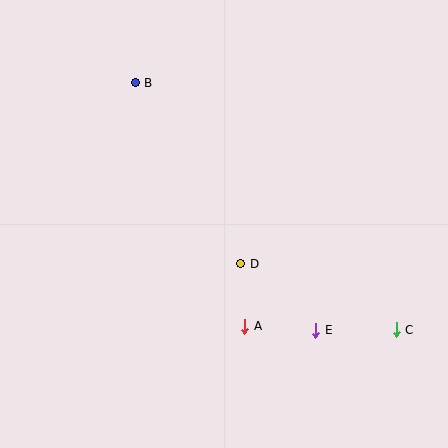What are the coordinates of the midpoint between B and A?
The midpoint between B and A is at (190, 205).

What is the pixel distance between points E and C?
The distance between E and C is 80 pixels.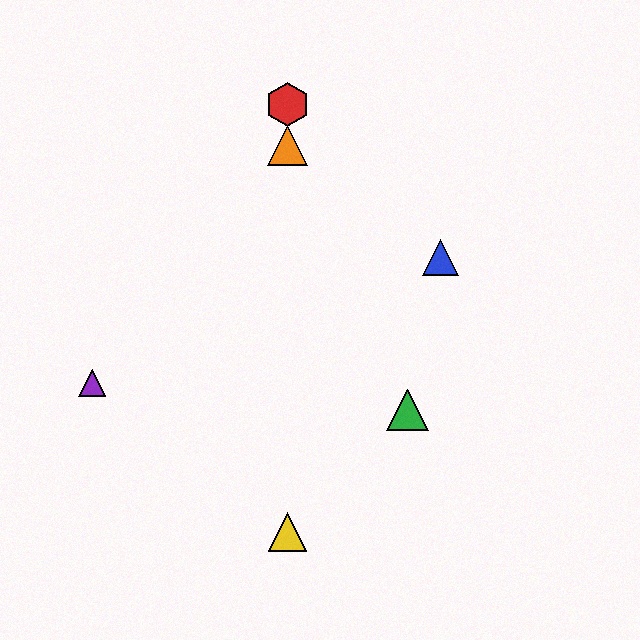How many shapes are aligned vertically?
3 shapes (the red hexagon, the yellow triangle, the orange triangle) are aligned vertically.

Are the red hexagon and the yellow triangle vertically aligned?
Yes, both are at x≈288.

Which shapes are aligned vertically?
The red hexagon, the yellow triangle, the orange triangle are aligned vertically.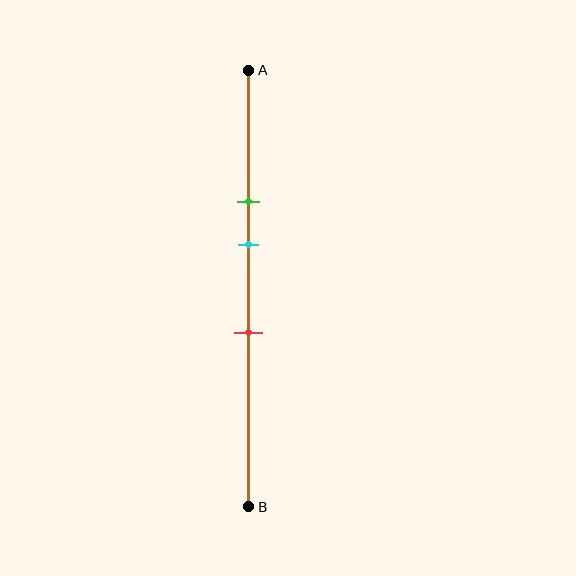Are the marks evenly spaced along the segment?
Yes, the marks are approximately evenly spaced.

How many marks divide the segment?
There are 3 marks dividing the segment.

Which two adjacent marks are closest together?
The green and cyan marks are the closest adjacent pair.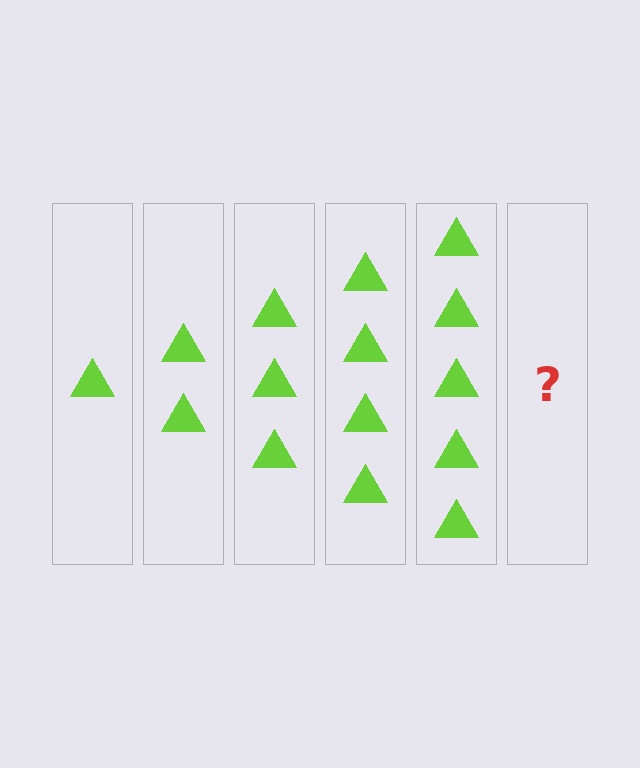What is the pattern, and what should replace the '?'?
The pattern is that each step adds one more triangle. The '?' should be 6 triangles.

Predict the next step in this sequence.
The next step is 6 triangles.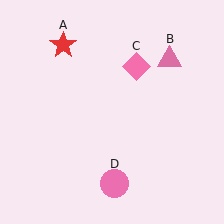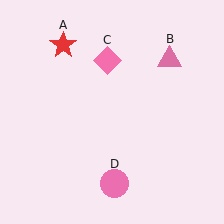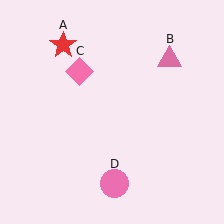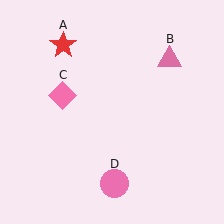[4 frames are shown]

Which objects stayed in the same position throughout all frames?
Red star (object A) and pink triangle (object B) and pink circle (object D) remained stationary.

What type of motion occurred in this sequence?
The pink diamond (object C) rotated counterclockwise around the center of the scene.